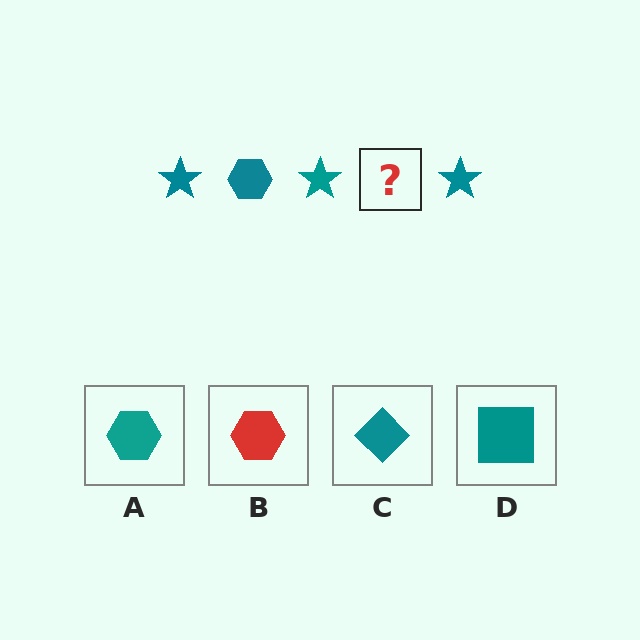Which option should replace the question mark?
Option A.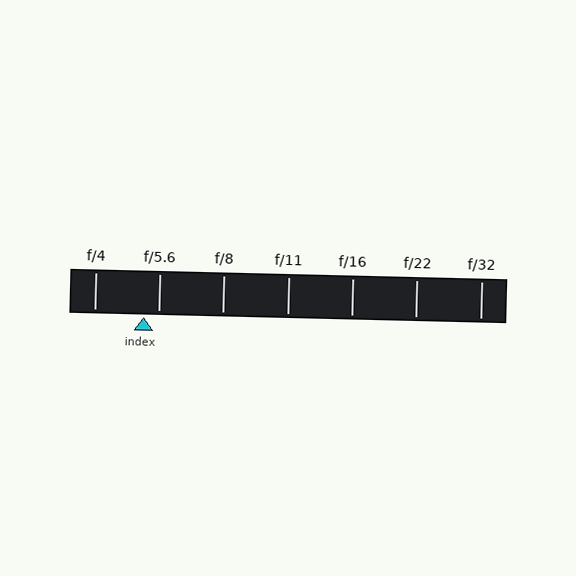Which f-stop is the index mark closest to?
The index mark is closest to f/5.6.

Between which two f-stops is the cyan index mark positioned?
The index mark is between f/4 and f/5.6.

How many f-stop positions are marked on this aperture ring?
There are 7 f-stop positions marked.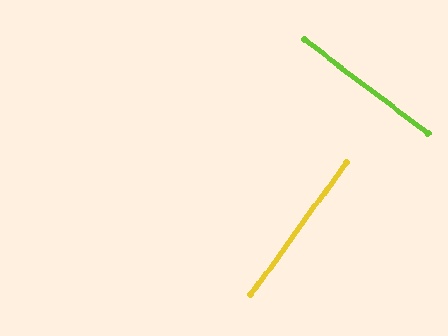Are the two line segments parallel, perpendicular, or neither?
Perpendicular — they meet at approximately 88°.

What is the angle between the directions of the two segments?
Approximately 88 degrees.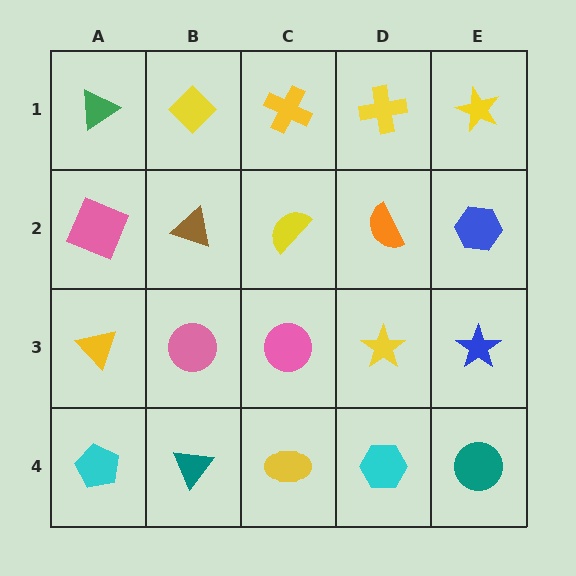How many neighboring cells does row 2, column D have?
4.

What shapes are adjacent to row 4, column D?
A yellow star (row 3, column D), a yellow ellipse (row 4, column C), a teal circle (row 4, column E).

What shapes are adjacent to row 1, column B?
A brown triangle (row 2, column B), a green triangle (row 1, column A), a yellow cross (row 1, column C).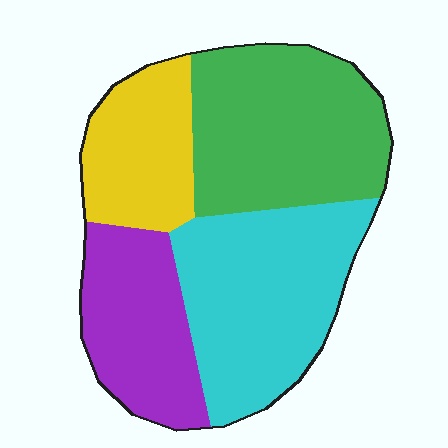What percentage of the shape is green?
Green covers about 30% of the shape.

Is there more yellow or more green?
Green.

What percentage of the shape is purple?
Purple takes up about one fifth (1/5) of the shape.